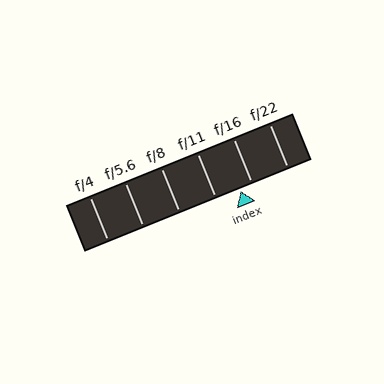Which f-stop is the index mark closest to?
The index mark is closest to f/16.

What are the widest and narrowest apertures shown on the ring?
The widest aperture shown is f/4 and the narrowest is f/22.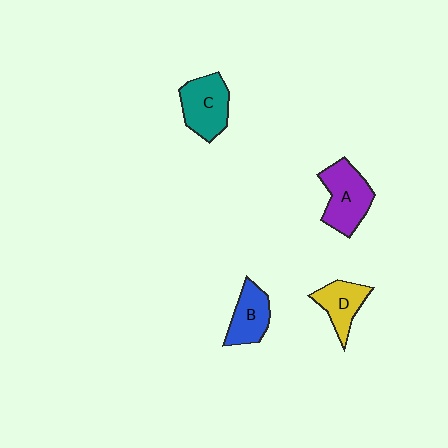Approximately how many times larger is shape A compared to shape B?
Approximately 1.4 times.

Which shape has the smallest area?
Shape D (yellow).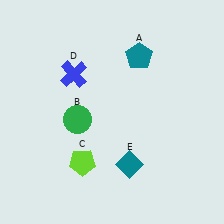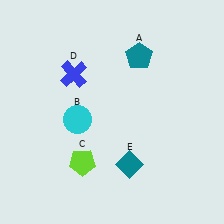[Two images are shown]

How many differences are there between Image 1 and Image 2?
There is 1 difference between the two images.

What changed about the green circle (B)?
In Image 1, B is green. In Image 2, it changed to cyan.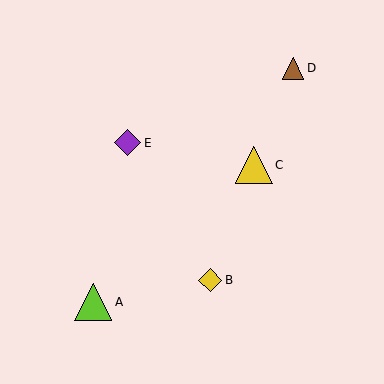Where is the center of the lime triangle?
The center of the lime triangle is at (93, 302).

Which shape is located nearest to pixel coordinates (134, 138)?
The purple diamond (labeled E) at (127, 143) is nearest to that location.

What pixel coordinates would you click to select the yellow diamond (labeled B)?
Click at (210, 280) to select the yellow diamond B.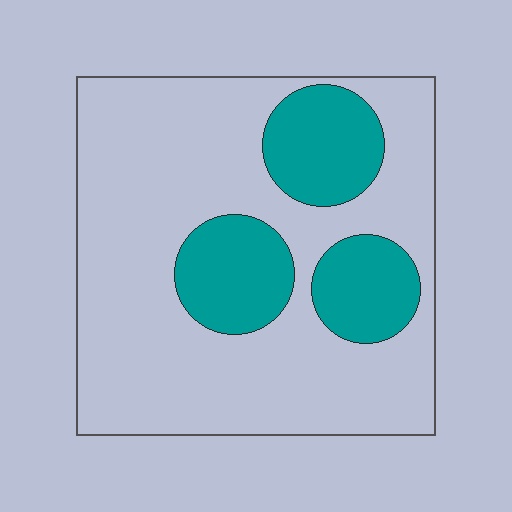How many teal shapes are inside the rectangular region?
3.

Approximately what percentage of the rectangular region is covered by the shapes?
Approximately 25%.